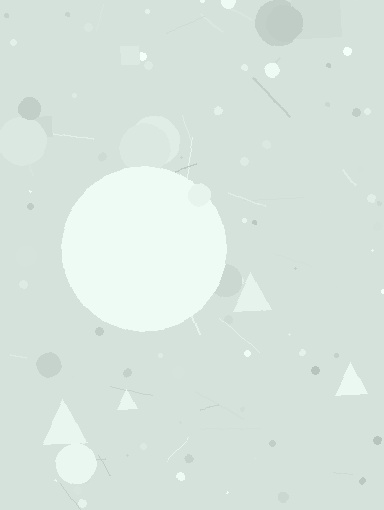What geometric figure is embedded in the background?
A circle is embedded in the background.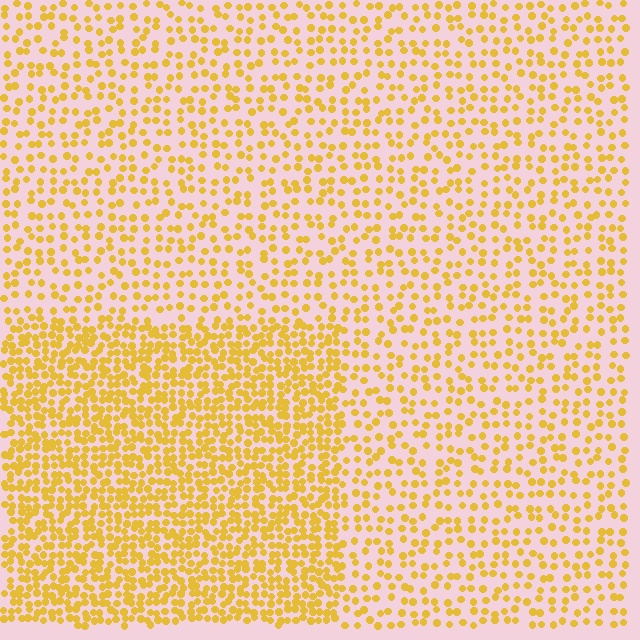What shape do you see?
I see a rectangle.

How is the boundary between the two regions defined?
The boundary is defined by a change in element density (approximately 2.1x ratio). All elements are the same color, size, and shape.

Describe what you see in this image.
The image contains small yellow elements arranged at two different densities. A rectangle-shaped region is visible where the elements are more densely packed than the surrounding area.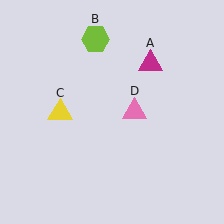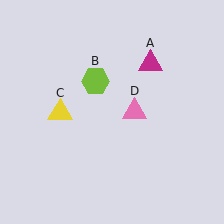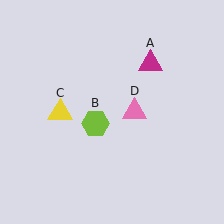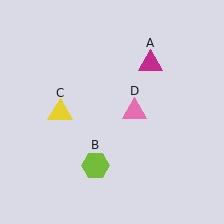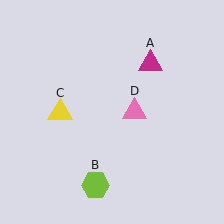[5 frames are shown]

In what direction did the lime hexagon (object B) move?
The lime hexagon (object B) moved down.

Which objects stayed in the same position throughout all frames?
Magenta triangle (object A) and yellow triangle (object C) and pink triangle (object D) remained stationary.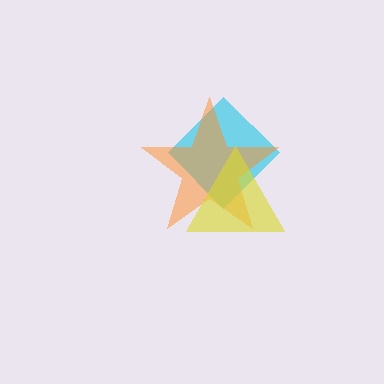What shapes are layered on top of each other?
The layered shapes are: a cyan diamond, an orange star, a yellow triangle.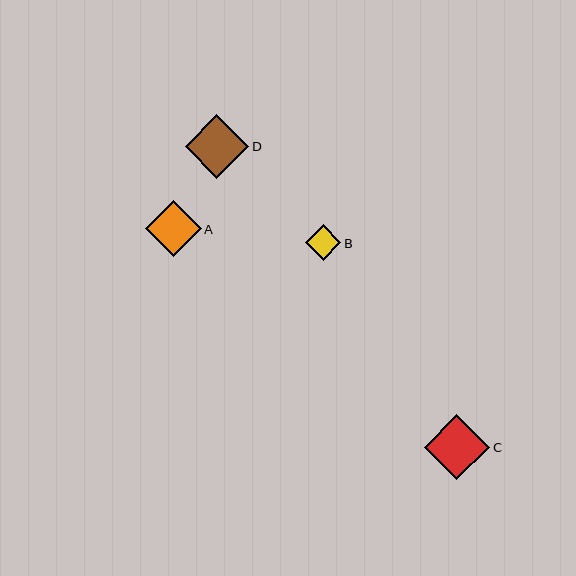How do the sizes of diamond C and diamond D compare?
Diamond C and diamond D are approximately the same size.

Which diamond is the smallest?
Diamond B is the smallest with a size of approximately 35 pixels.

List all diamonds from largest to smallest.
From largest to smallest: C, D, A, B.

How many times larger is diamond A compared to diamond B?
Diamond A is approximately 1.6 times the size of diamond B.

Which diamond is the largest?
Diamond C is the largest with a size of approximately 66 pixels.